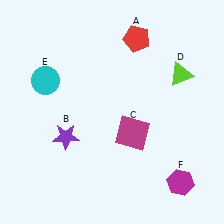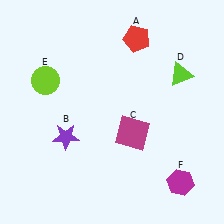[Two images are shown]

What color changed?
The circle (E) changed from cyan in Image 1 to lime in Image 2.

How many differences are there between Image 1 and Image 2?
There is 1 difference between the two images.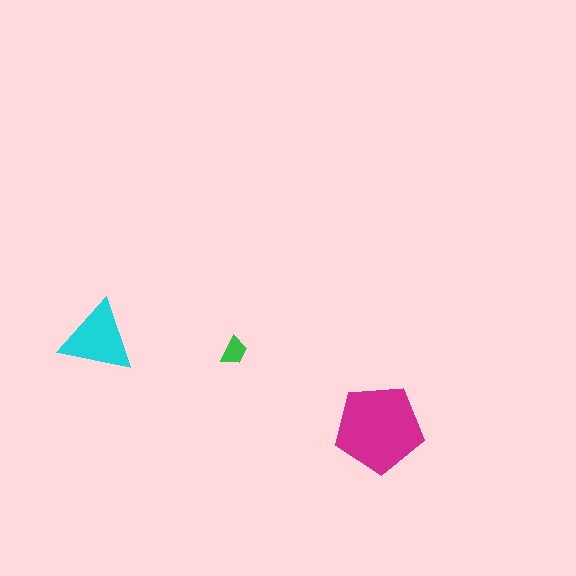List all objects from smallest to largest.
The green trapezoid, the cyan triangle, the magenta pentagon.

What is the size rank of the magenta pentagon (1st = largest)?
1st.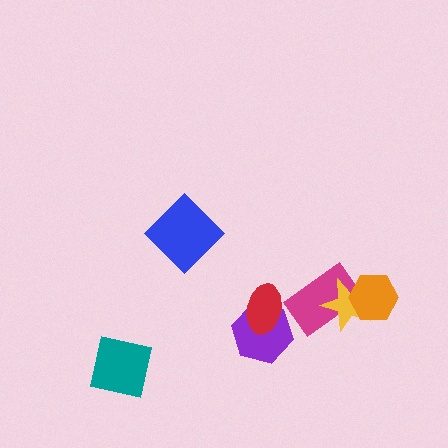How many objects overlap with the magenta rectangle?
2 objects overlap with the magenta rectangle.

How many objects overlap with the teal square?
0 objects overlap with the teal square.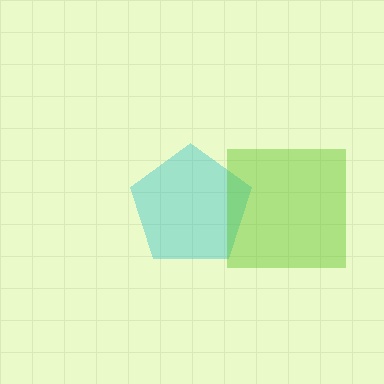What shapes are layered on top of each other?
The layered shapes are: a cyan pentagon, a lime square.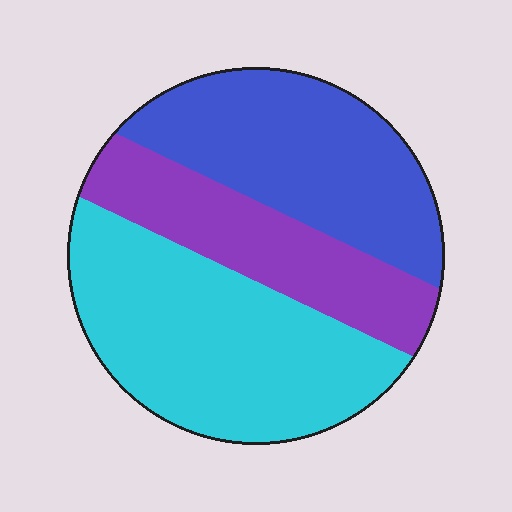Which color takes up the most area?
Cyan, at roughly 40%.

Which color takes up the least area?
Purple, at roughly 25%.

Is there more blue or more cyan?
Cyan.